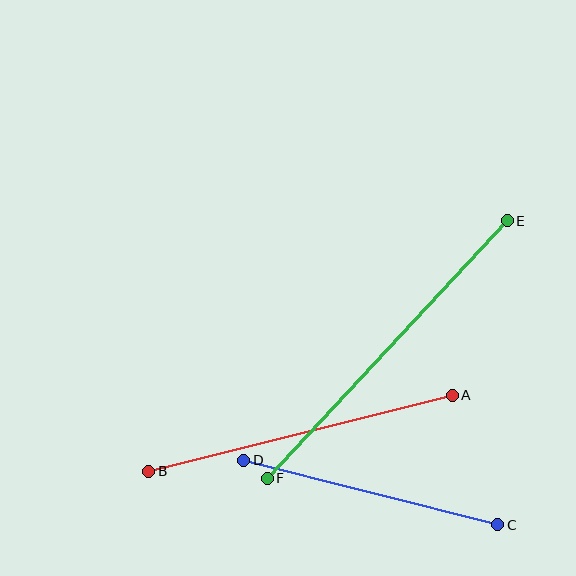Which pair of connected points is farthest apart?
Points E and F are farthest apart.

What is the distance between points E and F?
The distance is approximately 352 pixels.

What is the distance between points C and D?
The distance is approximately 262 pixels.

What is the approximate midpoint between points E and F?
The midpoint is at approximately (387, 349) pixels.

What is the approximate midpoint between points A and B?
The midpoint is at approximately (300, 433) pixels.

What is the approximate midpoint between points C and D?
The midpoint is at approximately (371, 492) pixels.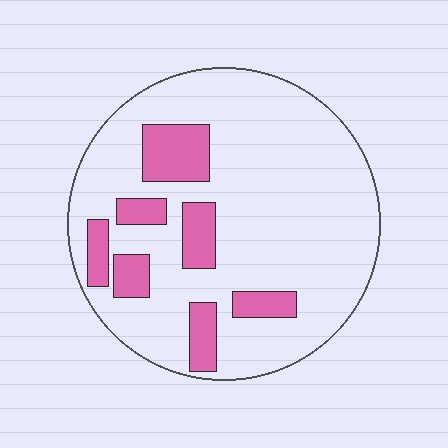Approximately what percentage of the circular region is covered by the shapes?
Approximately 20%.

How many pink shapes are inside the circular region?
7.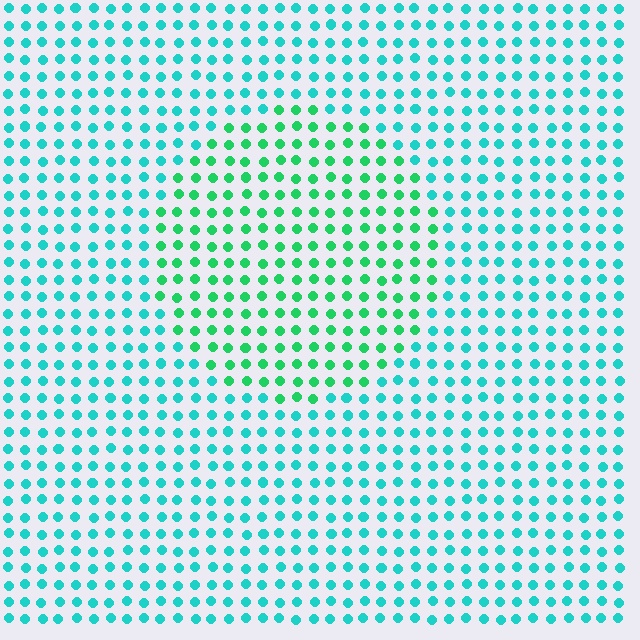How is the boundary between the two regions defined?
The boundary is defined purely by a slight shift in hue (about 35 degrees). Spacing, size, and orientation are identical on both sides.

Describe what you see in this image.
The image is filled with small cyan elements in a uniform arrangement. A circle-shaped region is visible where the elements are tinted to a slightly different hue, forming a subtle color boundary.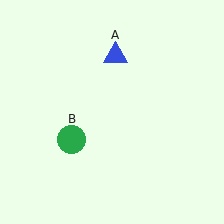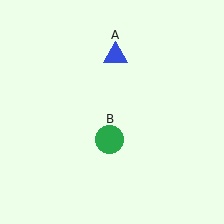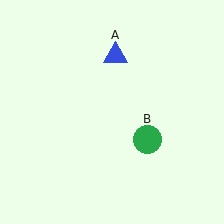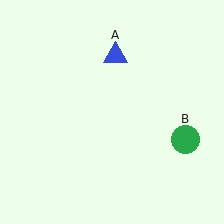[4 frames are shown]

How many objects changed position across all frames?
1 object changed position: green circle (object B).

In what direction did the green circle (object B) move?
The green circle (object B) moved right.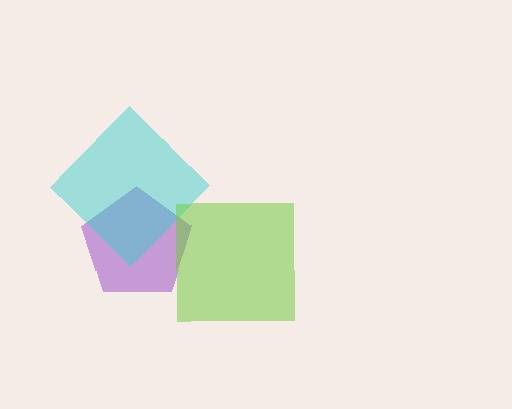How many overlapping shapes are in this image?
There are 3 overlapping shapes in the image.